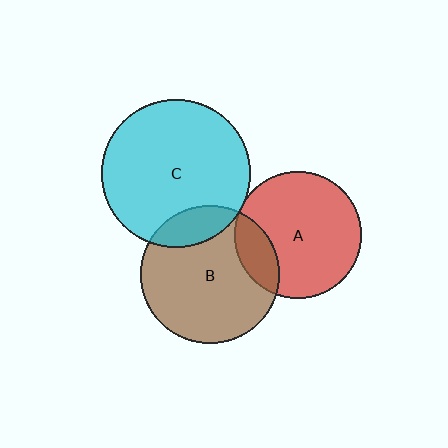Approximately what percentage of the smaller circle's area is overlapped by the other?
Approximately 5%.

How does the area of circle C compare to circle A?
Approximately 1.4 times.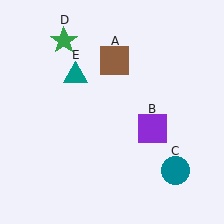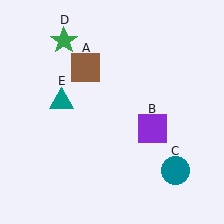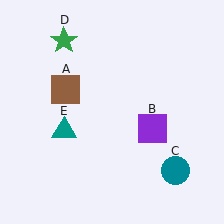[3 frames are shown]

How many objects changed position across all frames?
2 objects changed position: brown square (object A), teal triangle (object E).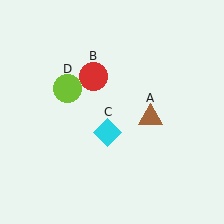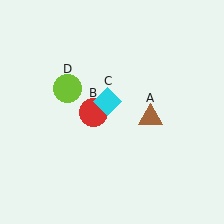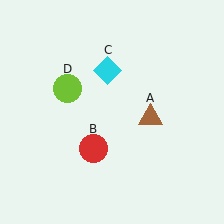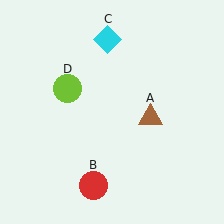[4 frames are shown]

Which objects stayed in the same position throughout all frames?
Brown triangle (object A) and lime circle (object D) remained stationary.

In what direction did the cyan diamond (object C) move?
The cyan diamond (object C) moved up.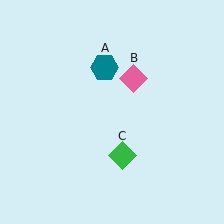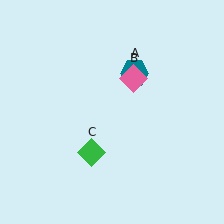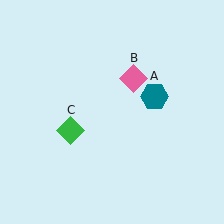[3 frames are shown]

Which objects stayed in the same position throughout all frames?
Pink diamond (object B) remained stationary.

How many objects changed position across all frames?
2 objects changed position: teal hexagon (object A), green diamond (object C).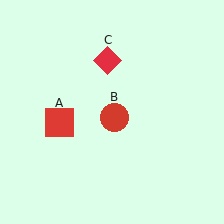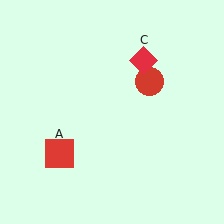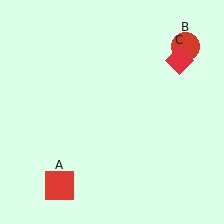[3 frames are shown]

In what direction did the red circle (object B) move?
The red circle (object B) moved up and to the right.